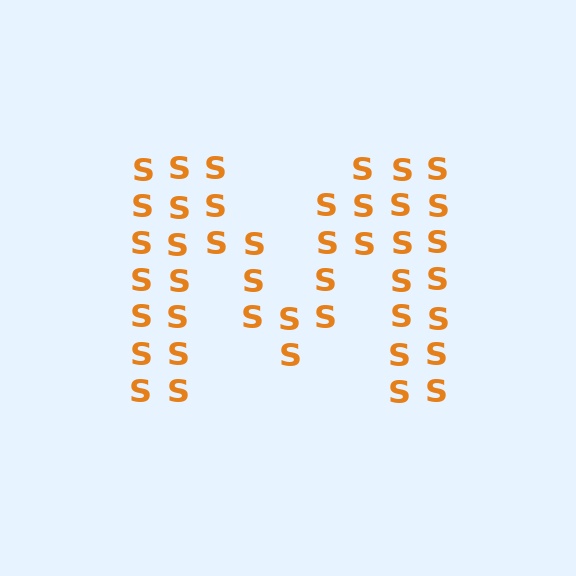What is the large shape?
The large shape is the letter M.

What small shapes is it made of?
It is made of small letter S's.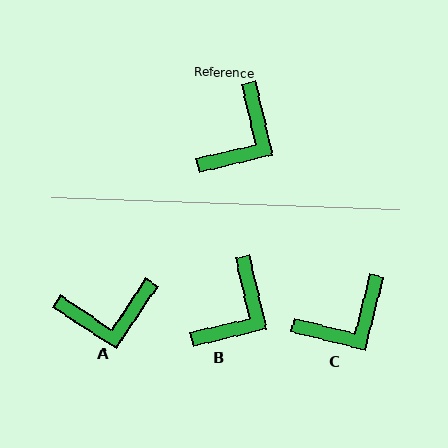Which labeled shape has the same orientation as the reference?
B.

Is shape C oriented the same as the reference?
No, it is off by about 28 degrees.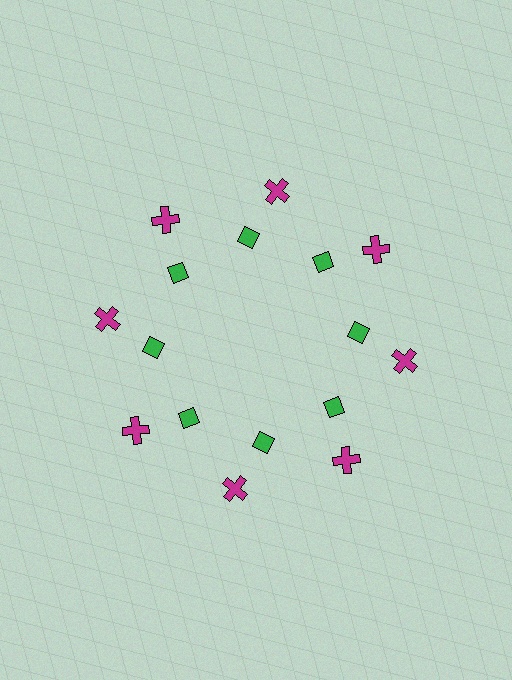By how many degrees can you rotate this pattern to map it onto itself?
The pattern maps onto itself every 45 degrees of rotation.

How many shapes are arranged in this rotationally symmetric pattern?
There are 16 shapes, arranged in 8 groups of 2.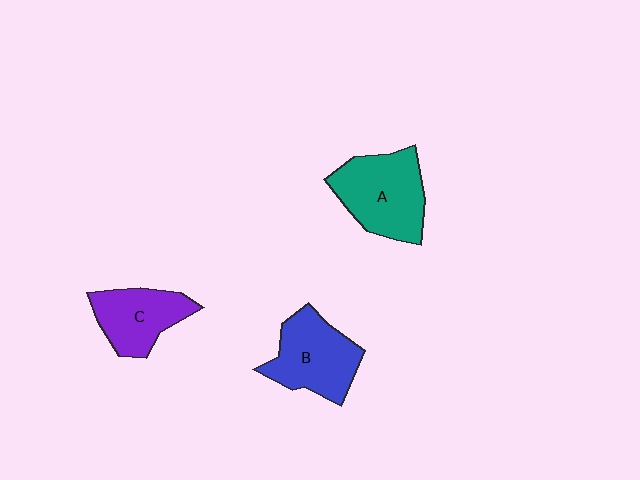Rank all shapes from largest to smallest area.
From largest to smallest: A (teal), B (blue), C (purple).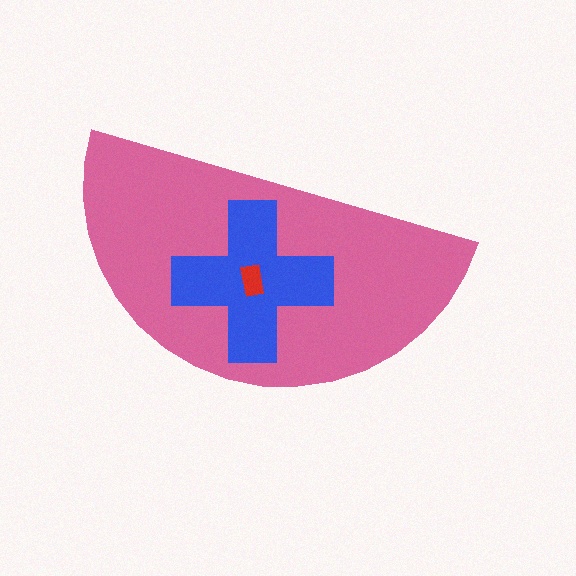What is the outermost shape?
The pink semicircle.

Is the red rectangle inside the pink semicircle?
Yes.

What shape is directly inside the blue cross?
The red rectangle.